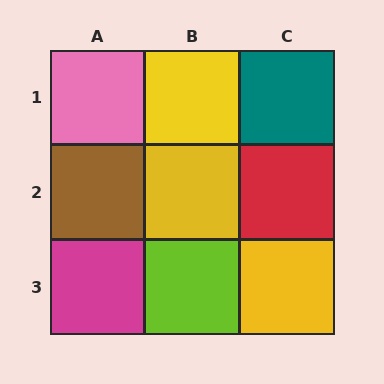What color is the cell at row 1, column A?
Pink.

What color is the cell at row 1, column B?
Yellow.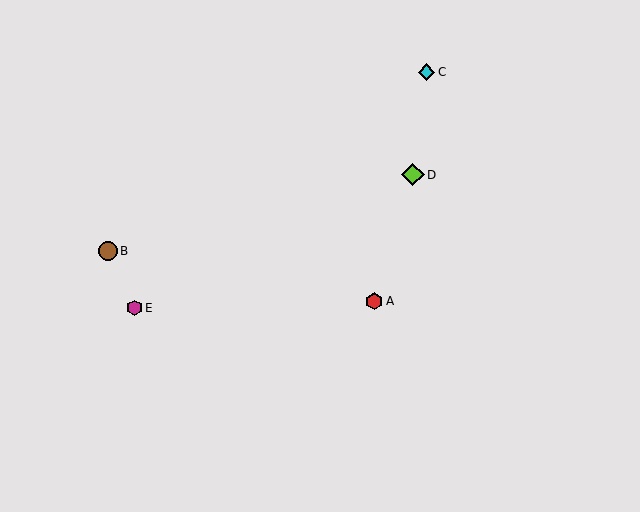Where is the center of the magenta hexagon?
The center of the magenta hexagon is at (134, 308).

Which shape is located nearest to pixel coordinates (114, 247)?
The brown circle (labeled B) at (108, 251) is nearest to that location.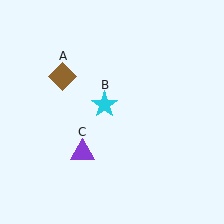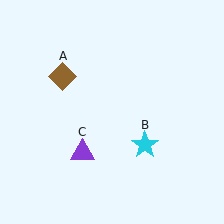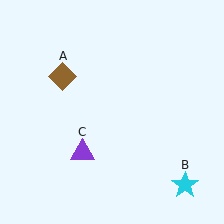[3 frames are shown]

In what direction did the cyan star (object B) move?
The cyan star (object B) moved down and to the right.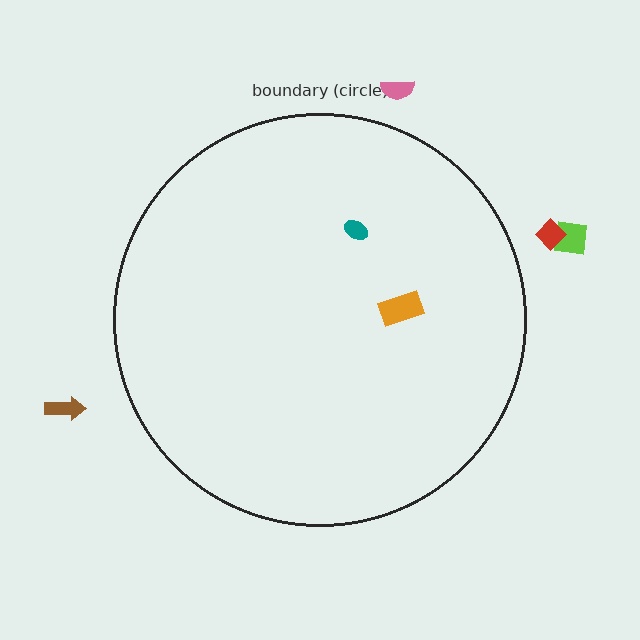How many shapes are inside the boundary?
2 inside, 4 outside.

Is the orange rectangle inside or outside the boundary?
Inside.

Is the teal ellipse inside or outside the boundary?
Inside.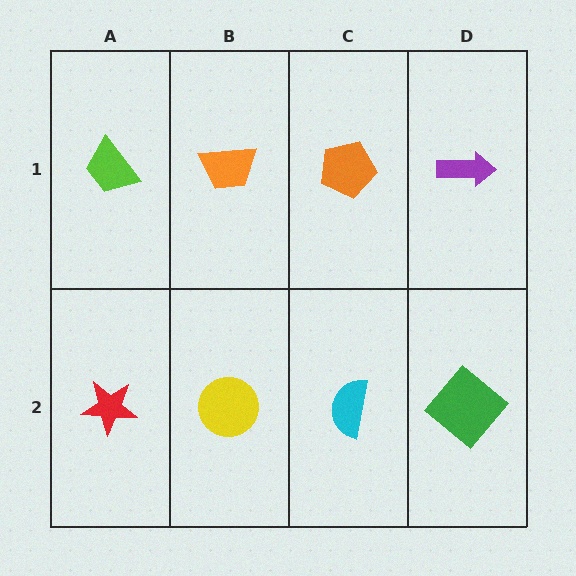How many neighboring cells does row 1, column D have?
2.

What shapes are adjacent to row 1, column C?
A cyan semicircle (row 2, column C), an orange trapezoid (row 1, column B), a purple arrow (row 1, column D).